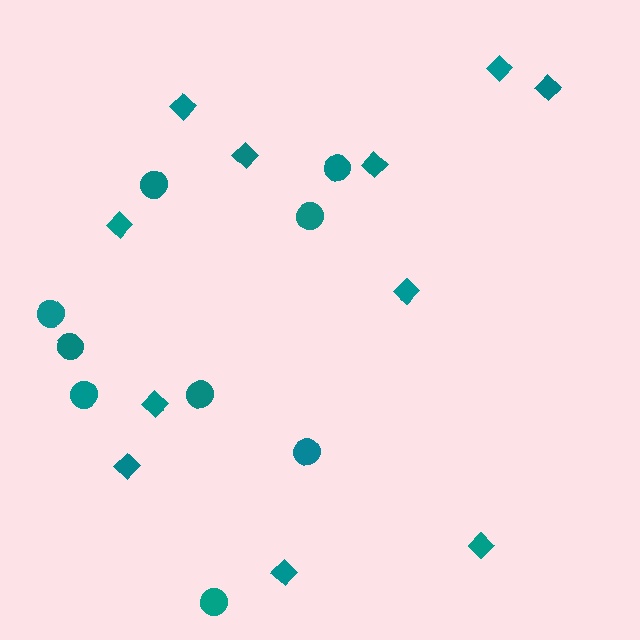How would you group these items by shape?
There are 2 groups: one group of diamonds (11) and one group of circles (9).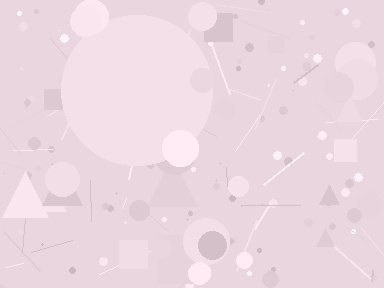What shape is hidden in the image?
A circle is hidden in the image.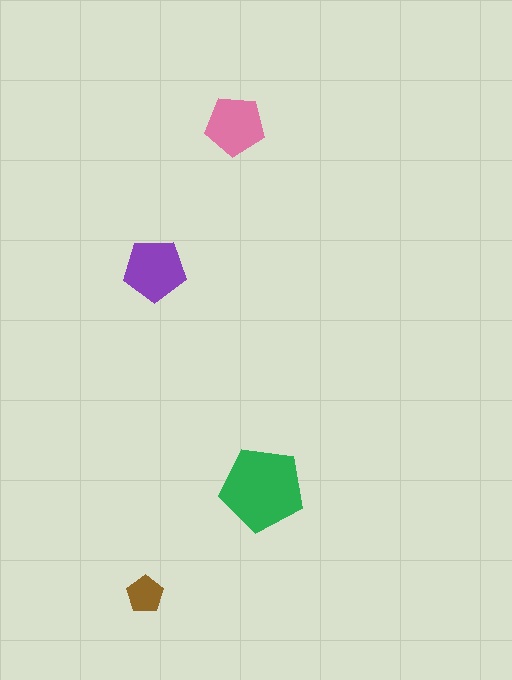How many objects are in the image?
There are 4 objects in the image.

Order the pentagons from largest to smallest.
the green one, the purple one, the pink one, the brown one.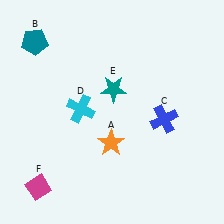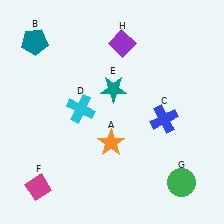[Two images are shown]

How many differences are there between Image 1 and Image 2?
There are 2 differences between the two images.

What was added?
A green circle (G), a purple diamond (H) were added in Image 2.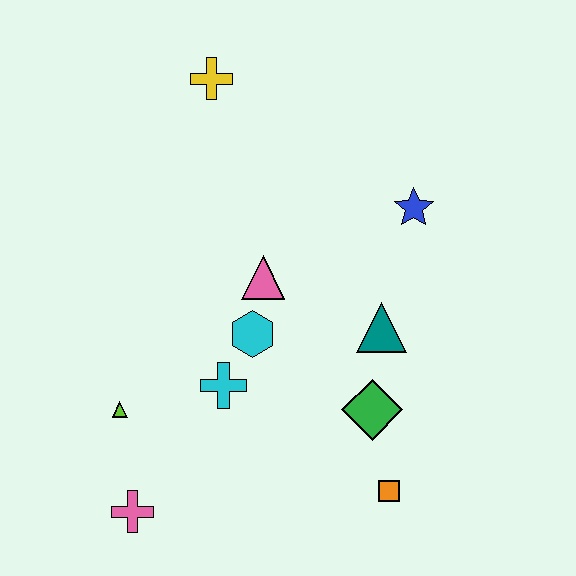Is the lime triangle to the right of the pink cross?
No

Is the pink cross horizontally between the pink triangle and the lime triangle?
Yes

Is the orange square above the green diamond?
No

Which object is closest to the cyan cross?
The cyan hexagon is closest to the cyan cross.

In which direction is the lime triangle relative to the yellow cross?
The lime triangle is below the yellow cross.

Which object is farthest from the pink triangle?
The pink cross is farthest from the pink triangle.